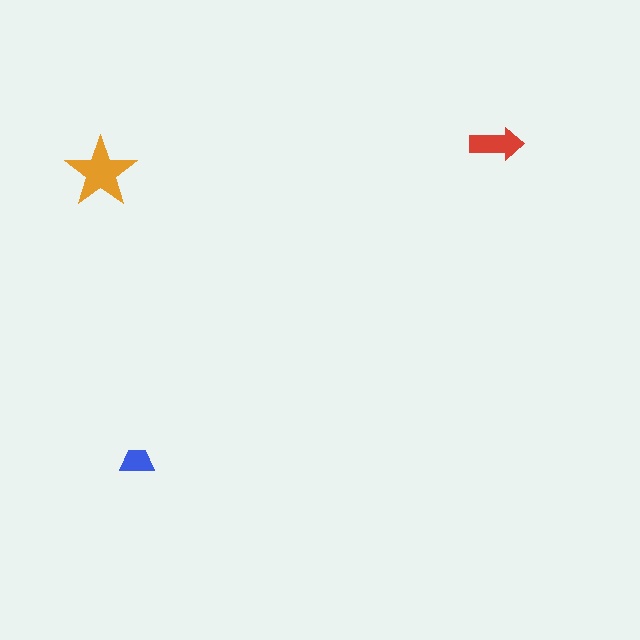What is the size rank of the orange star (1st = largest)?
1st.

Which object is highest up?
The red arrow is topmost.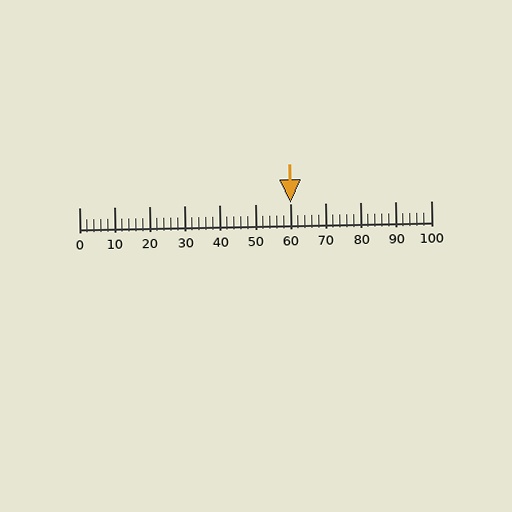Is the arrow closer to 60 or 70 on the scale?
The arrow is closer to 60.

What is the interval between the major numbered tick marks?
The major tick marks are spaced 10 units apart.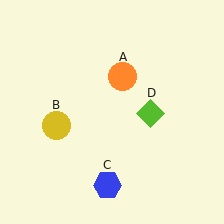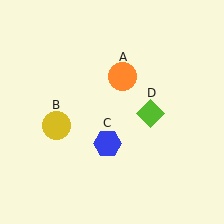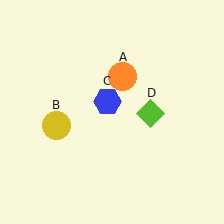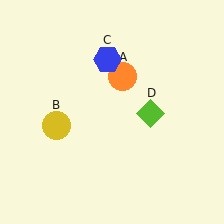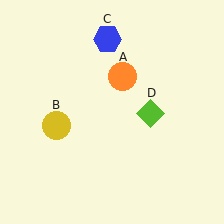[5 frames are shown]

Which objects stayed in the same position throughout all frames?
Orange circle (object A) and yellow circle (object B) and lime diamond (object D) remained stationary.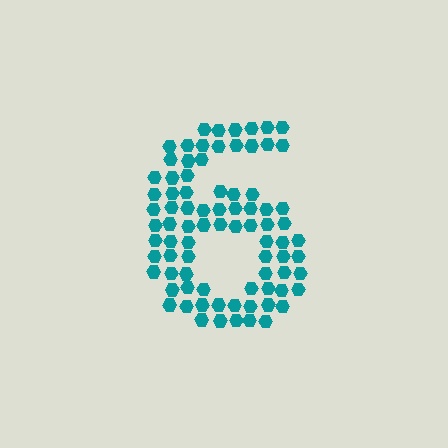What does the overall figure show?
The overall figure shows the digit 6.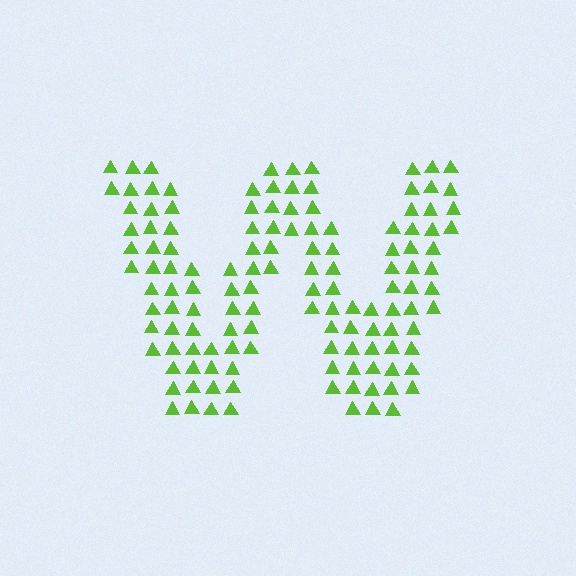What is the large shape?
The large shape is the letter W.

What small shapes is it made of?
It is made of small triangles.